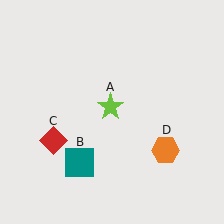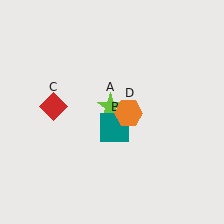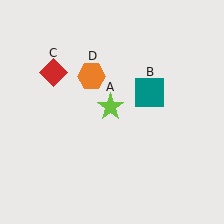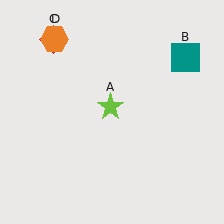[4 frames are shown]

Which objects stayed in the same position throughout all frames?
Lime star (object A) remained stationary.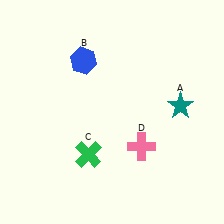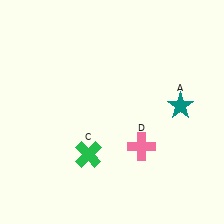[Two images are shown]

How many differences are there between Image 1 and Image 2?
There is 1 difference between the two images.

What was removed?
The blue hexagon (B) was removed in Image 2.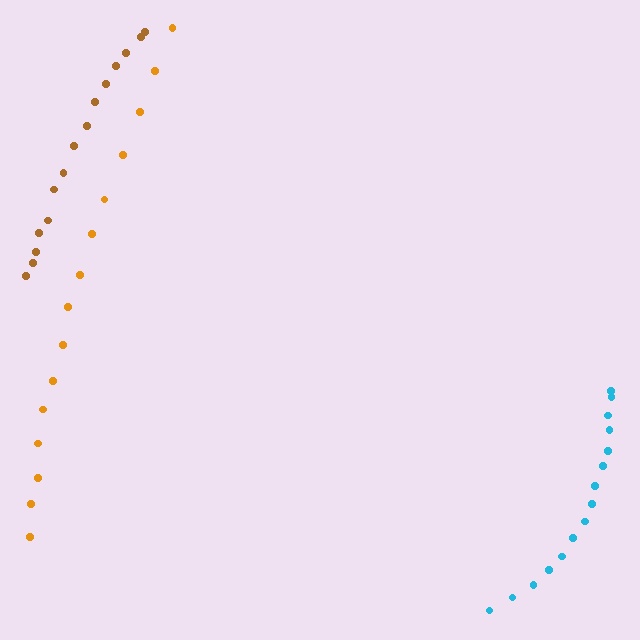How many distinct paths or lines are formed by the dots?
There are 3 distinct paths.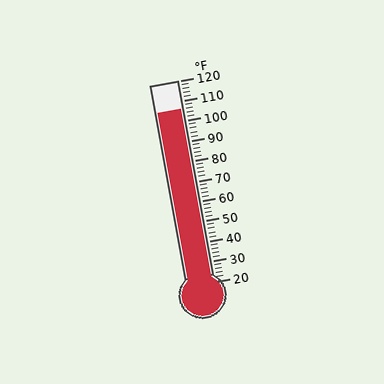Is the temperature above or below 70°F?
The temperature is above 70°F.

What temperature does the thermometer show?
The thermometer shows approximately 106°F.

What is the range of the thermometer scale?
The thermometer scale ranges from 20°F to 120°F.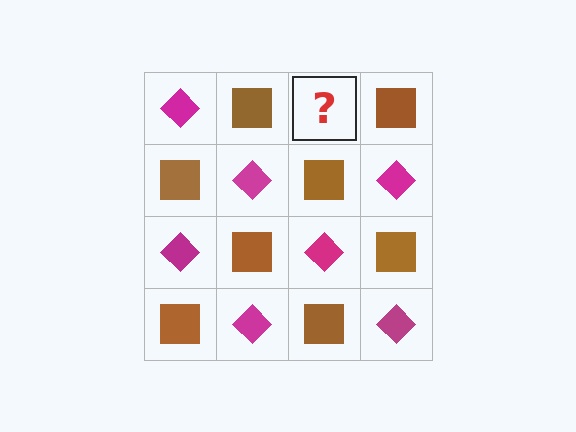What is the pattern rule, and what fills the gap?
The rule is that it alternates magenta diamond and brown square in a checkerboard pattern. The gap should be filled with a magenta diamond.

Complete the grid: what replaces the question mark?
The question mark should be replaced with a magenta diamond.